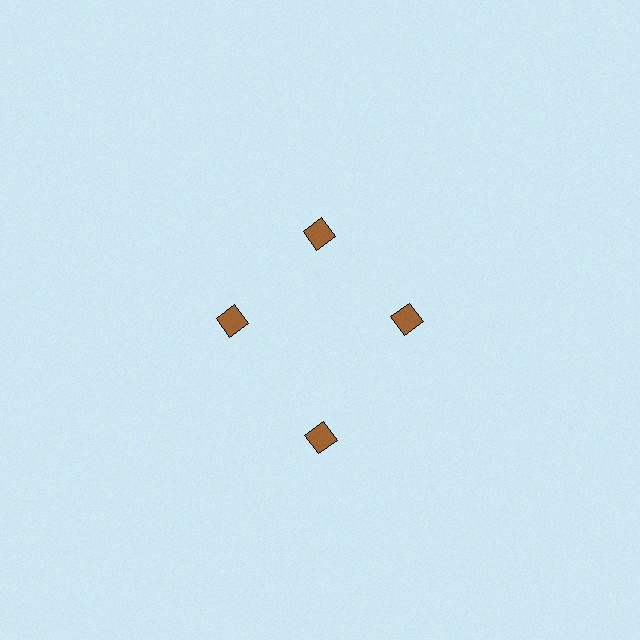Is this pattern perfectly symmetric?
No. The 4 brown diamonds are arranged in a ring, but one element near the 6 o'clock position is pushed outward from the center, breaking the 4-fold rotational symmetry.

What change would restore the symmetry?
The symmetry would be restored by moving it inward, back onto the ring so that all 4 diamonds sit at equal angles and equal distance from the center.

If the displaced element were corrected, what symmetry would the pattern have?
It would have 4-fold rotational symmetry — the pattern would map onto itself every 90 degrees.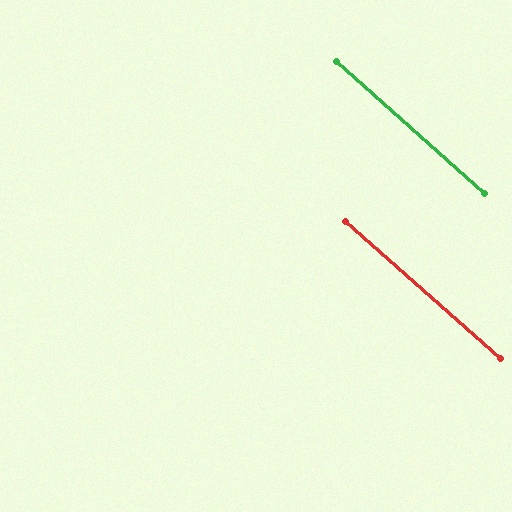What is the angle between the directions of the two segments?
Approximately 0 degrees.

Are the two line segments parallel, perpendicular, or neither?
Parallel — their directions differ by only 0.2°.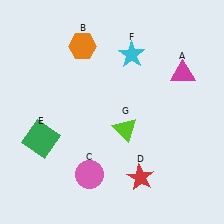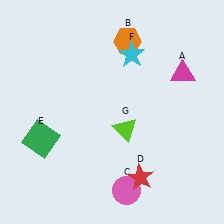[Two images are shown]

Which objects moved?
The objects that moved are: the orange hexagon (B), the pink circle (C).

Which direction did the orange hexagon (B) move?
The orange hexagon (B) moved right.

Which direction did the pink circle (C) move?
The pink circle (C) moved right.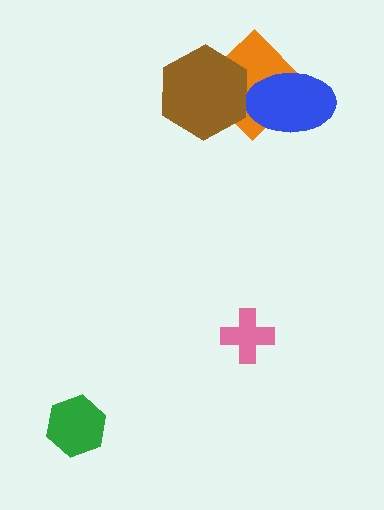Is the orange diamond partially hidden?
Yes, it is partially covered by another shape.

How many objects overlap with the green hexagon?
0 objects overlap with the green hexagon.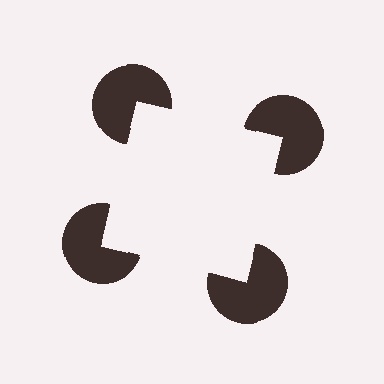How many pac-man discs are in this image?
There are 4 — one at each vertex of the illusory square.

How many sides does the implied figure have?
4 sides.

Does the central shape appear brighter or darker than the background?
It typically appears slightly brighter than the background, even though no actual brightness change is drawn.